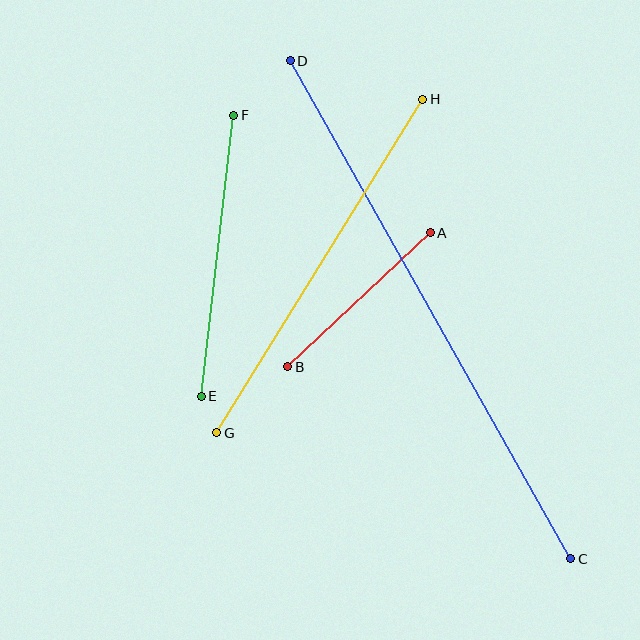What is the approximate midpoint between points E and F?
The midpoint is at approximately (217, 256) pixels.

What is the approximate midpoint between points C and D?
The midpoint is at approximately (431, 310) pixels.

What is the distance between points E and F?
The distance is approximately 283 pixels.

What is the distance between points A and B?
The distance is approximately 196 pixels.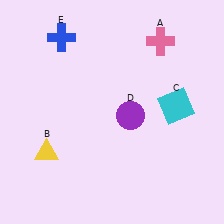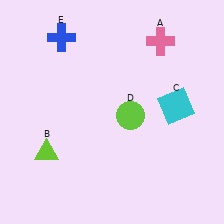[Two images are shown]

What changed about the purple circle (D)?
In Image 1, D is purple. In Image 2, it changed to lime.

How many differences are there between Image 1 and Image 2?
There are 2 differences between the two images.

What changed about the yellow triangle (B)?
In Image 1, B is yellow. In Image 2, it changed to lime.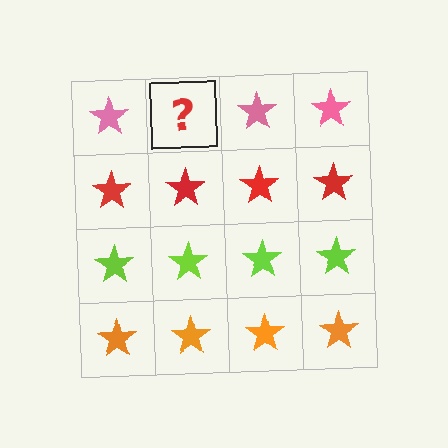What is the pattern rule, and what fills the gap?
The rule is that each row has a consistent color. The gap should be filled with a pink star.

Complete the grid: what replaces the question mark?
The question mark should be replaced with a pink star.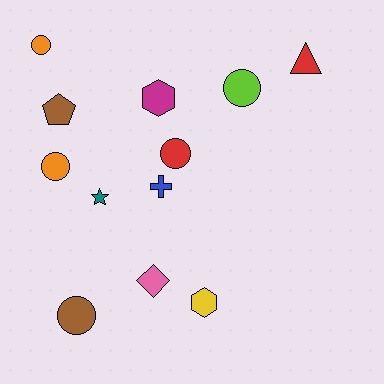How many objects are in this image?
There are 12 objects.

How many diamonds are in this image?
There is 1 diamond.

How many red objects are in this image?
There are 2 red objects.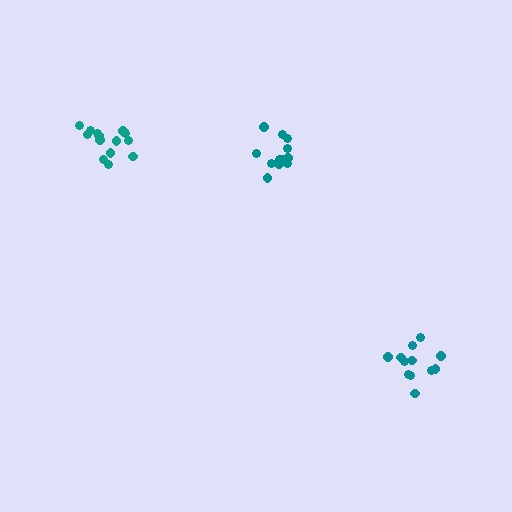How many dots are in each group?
Group 1: 12 dots, Group 2: 12 dots, Group 3: 14 dots (38 total).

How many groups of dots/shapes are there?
There are 3 groups.